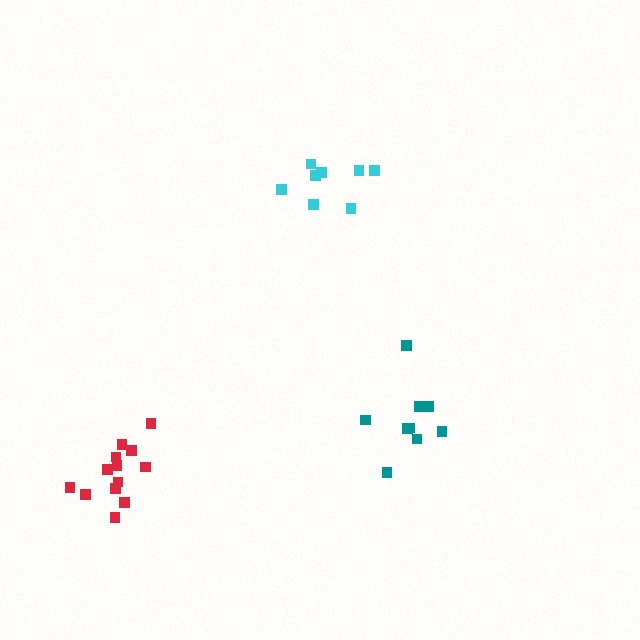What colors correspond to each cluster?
The clusters are colored: cyan, teal, red.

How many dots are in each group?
Group 1: 8 dots, Group 2: 9 dots, Group 3: 13 dots (30 total).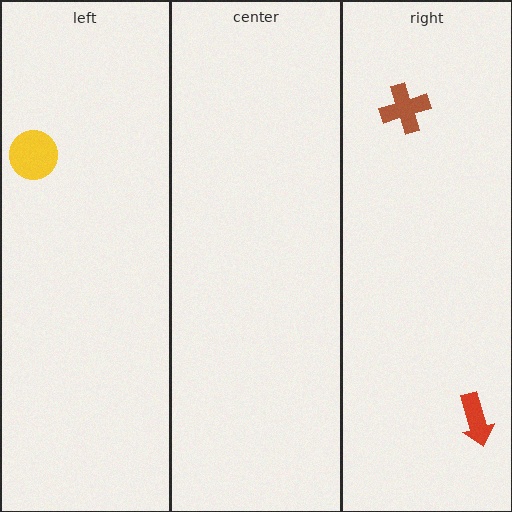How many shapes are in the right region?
2.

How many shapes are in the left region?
1.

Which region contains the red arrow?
The right region.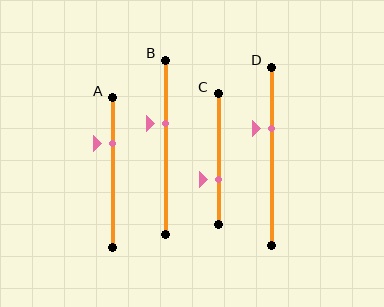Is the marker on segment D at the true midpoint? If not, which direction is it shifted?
No, the marker on segment D is shifted upward by about 16% of the segment length.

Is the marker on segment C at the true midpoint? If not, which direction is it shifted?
No, the marker on segment C is shifted downward by about 15% of the segment length.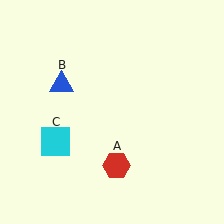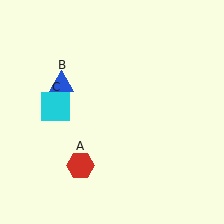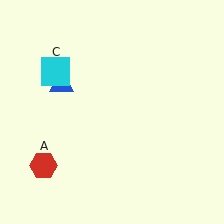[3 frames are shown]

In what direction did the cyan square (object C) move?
The cyan square (object C) moved up.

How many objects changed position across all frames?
2 objects changed position: red hexagon (object A), cyan square (object C).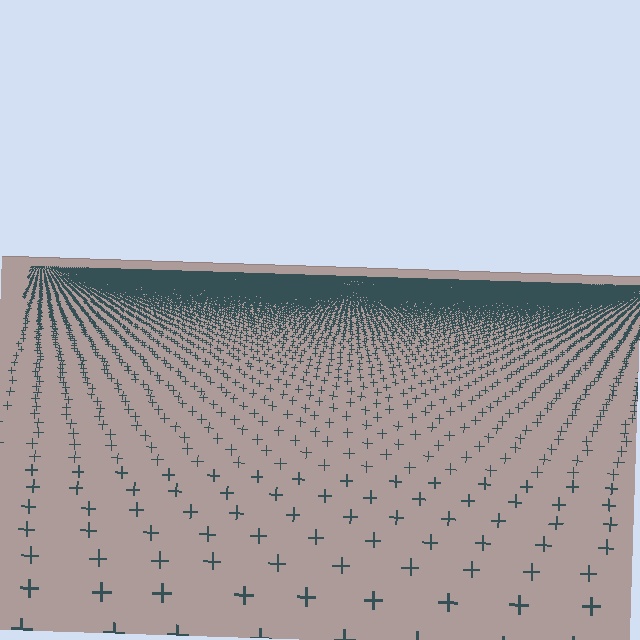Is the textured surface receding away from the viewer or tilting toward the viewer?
The surface is receding away from the viewer. Texture elements get smaller and denser toward the top.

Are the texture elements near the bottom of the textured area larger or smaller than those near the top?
Larger. Near the bottom, elements are closer to the viewer and appear at a bigger on-screen size.